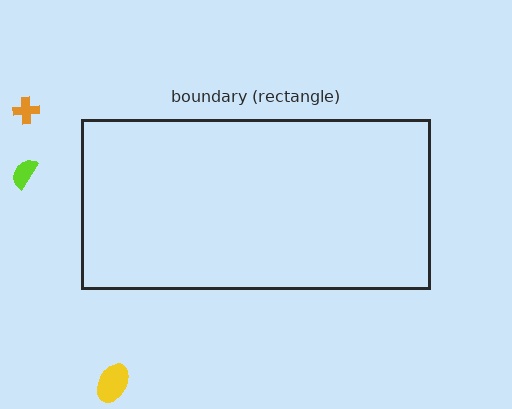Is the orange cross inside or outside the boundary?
Outside.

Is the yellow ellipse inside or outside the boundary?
Outside.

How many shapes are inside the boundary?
0 inside, 3 outside.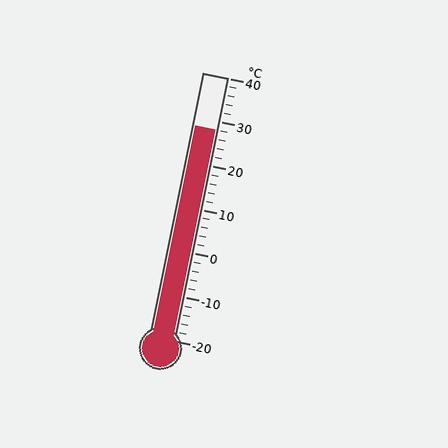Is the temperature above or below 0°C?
The temperature is above 0°C.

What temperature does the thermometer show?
The thermometer shows approximately 28°C.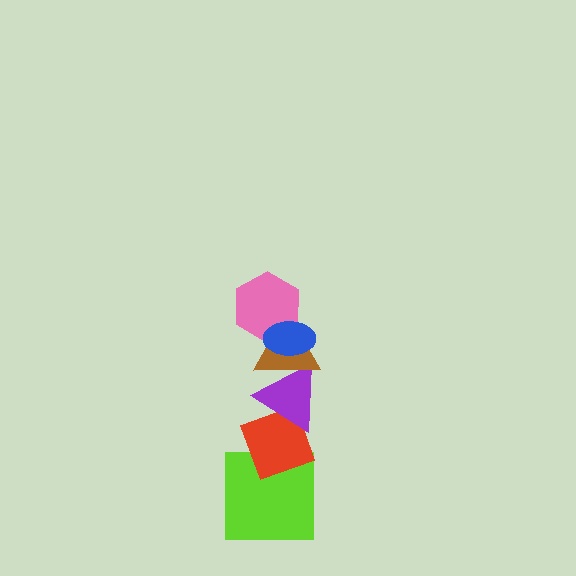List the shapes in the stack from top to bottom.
From top to bottom: the blue ellipse, the pink hexagon, the brown triangle, the purple triangle, the red diamond, the lime square.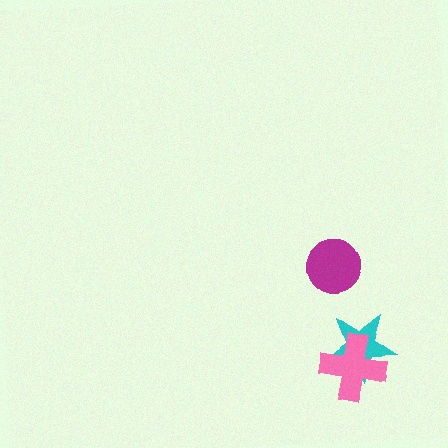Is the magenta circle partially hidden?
No, no other shape covers it.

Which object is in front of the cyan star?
The pink cross is in front of the cyan star.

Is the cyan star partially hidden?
Yes, it is partially covered by another shape.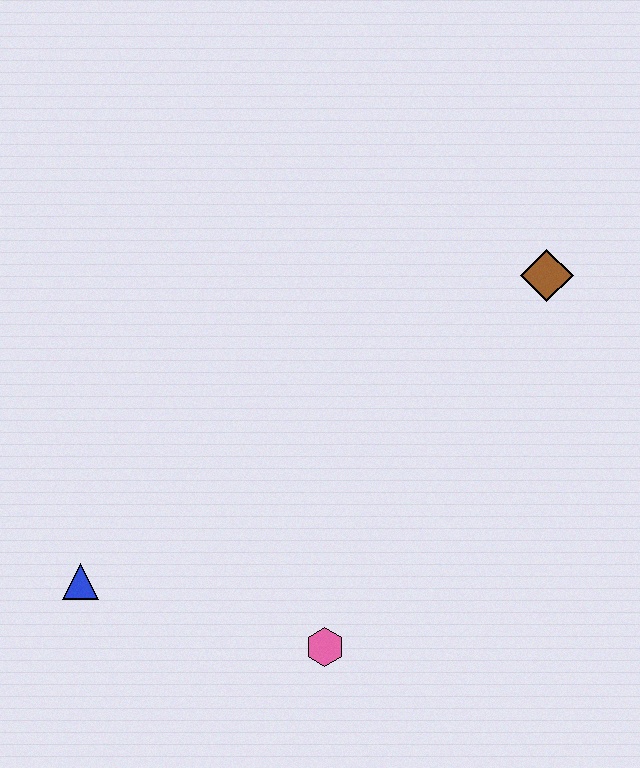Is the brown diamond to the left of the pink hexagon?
No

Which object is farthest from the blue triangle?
The brown diamond is farthest from the blue triangle.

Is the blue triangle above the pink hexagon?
Yes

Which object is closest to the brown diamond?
The pink hexagon is closest to the brown diamond.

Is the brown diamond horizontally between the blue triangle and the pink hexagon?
No